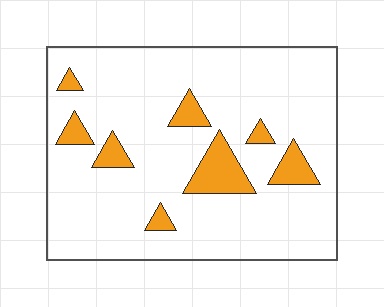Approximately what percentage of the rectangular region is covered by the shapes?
Approximately 10%.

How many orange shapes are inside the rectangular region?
8.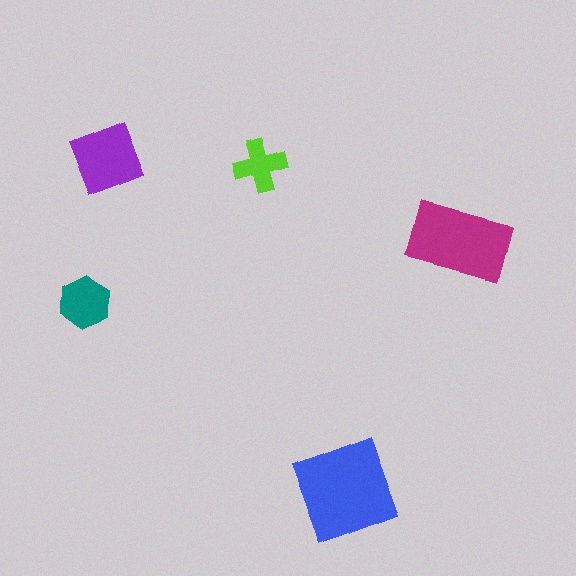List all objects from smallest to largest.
The lime cross, the teal hexagon, the purple diamond, the magenta rectangle, the blue square.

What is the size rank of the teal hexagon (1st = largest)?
4th.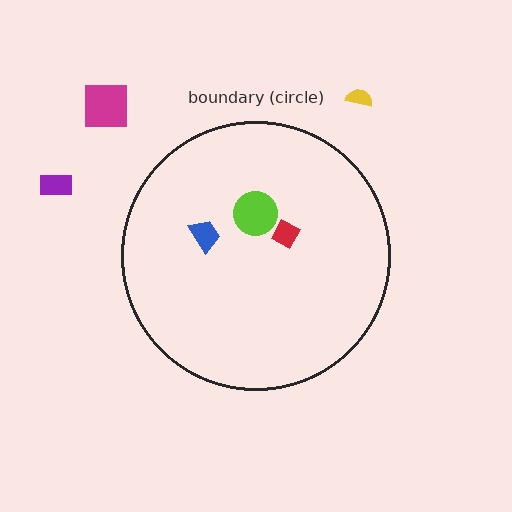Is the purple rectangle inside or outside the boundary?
Outside.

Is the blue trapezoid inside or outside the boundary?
Inside.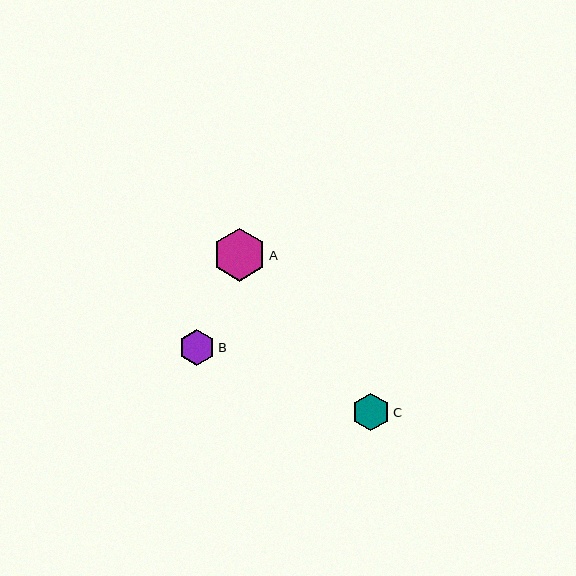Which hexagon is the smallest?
Hexagon B is the smallest with a size of approximately 36 pixels.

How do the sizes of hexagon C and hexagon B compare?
Hexagon C and hexagon B are approximately the same size.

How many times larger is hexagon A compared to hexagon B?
Hexagon A is approximately 1.4 times the size of hexagon B.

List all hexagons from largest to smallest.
From largest to smallest: A, C, B.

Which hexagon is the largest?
Hexagon A is the largest with a size of approximately 53 pixels.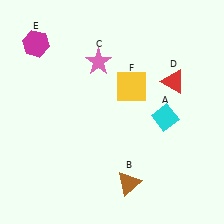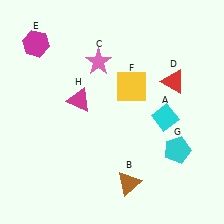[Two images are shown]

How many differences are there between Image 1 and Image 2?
There are 2 differences between the two images.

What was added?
A cyan pentagon (G), a magenta triangle (H) were added in Image 2.